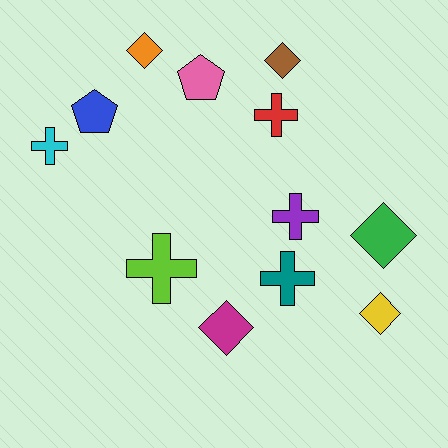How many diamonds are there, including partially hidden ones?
There are 5 diamonds.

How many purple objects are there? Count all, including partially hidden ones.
There is 1 purple object.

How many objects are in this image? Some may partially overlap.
There are 12 objects.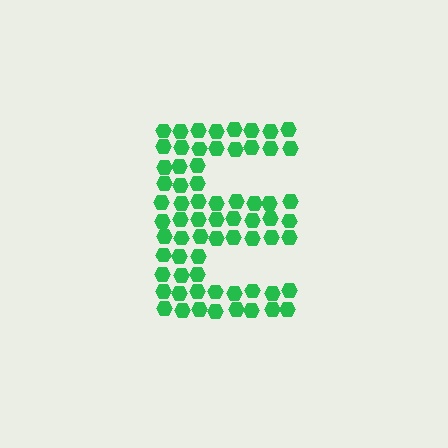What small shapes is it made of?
It is made of small hexagons.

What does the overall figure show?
The overall figure shows the letter E.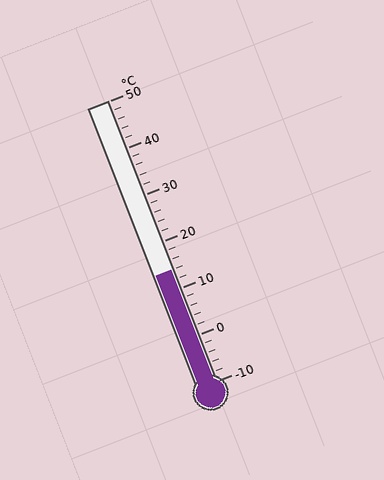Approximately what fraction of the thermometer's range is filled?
The thermometer is filled to approximately 40% of its range.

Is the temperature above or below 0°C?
The temperature is above 0°C.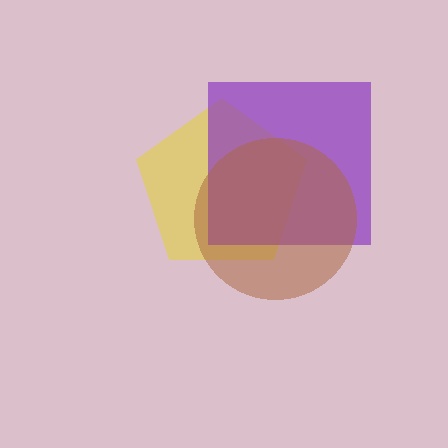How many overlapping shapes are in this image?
There are 3 overlapping shapes in the image.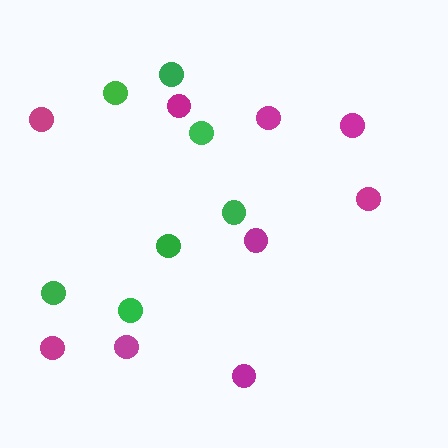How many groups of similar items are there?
There are 2 groups: one group of green circles (7) and one group of magenta circles (9).